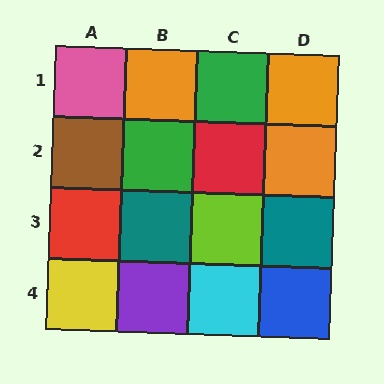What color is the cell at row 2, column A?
Brown.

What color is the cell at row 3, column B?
Teal.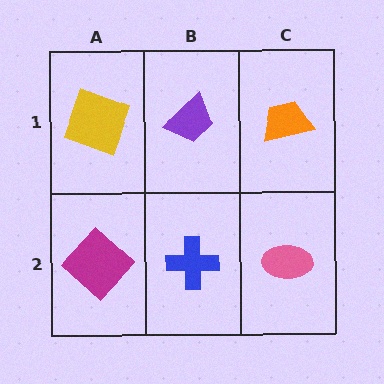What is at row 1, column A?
A yellow square.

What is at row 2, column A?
A magenta diamond.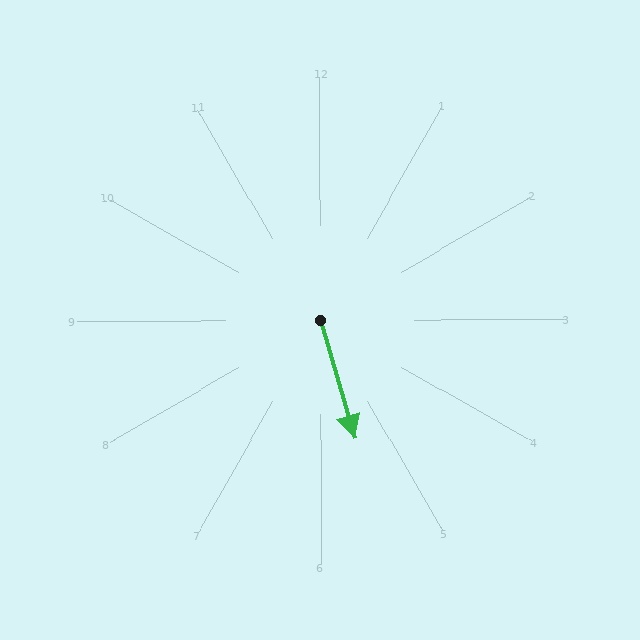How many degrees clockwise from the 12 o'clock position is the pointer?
Approximately 164 degrees.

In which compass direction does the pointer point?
South.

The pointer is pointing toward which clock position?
Roughly 5 o'clock.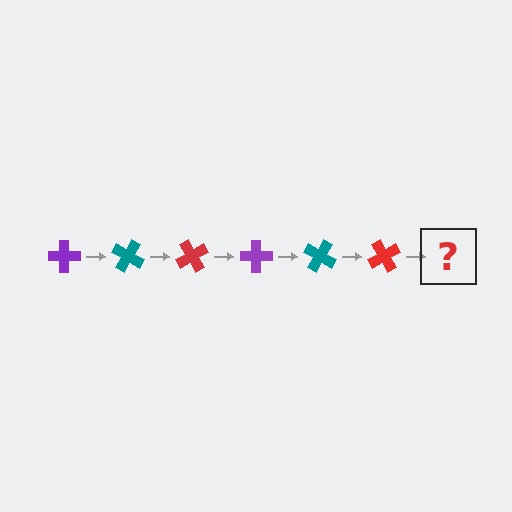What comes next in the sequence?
The next element should be a purple cross, rotated 180 degrees from the start.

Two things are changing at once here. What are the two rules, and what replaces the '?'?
The two rules are that it rotates 30 degrees each step and the color cycles through purple, teal, and red. The '?' should be a purple cross, rotated 180 degrees from the start.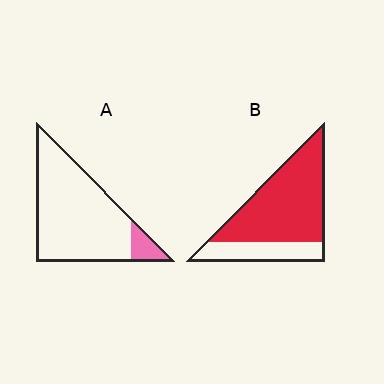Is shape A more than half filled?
No.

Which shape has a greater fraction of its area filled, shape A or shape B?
Shape B.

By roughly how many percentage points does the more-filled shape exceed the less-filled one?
By roughly 65 percentage points (B over A).